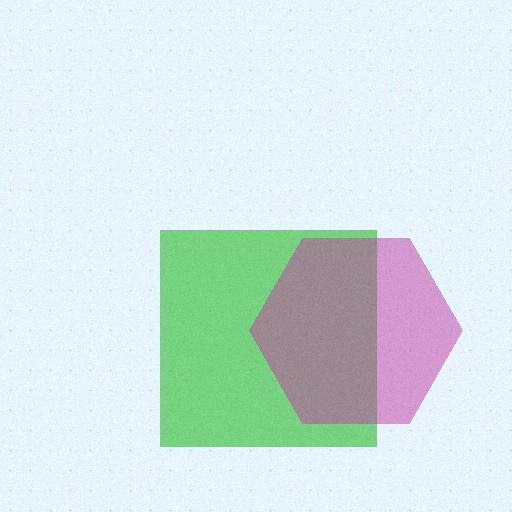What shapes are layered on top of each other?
The layered shapes are: a green square, a magenta hexagon.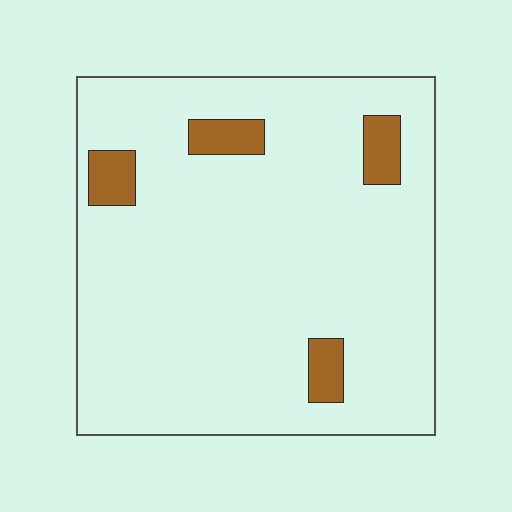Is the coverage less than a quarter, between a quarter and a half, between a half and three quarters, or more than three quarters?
Less than a quarter.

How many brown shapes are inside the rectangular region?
4.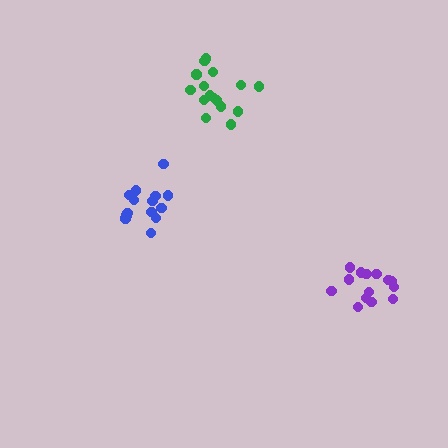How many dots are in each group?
Group 1: 14 dots, Group 2: 14 dots, Group 3: 16 dots (44 total).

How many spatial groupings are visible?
There are 3 spatial groupings.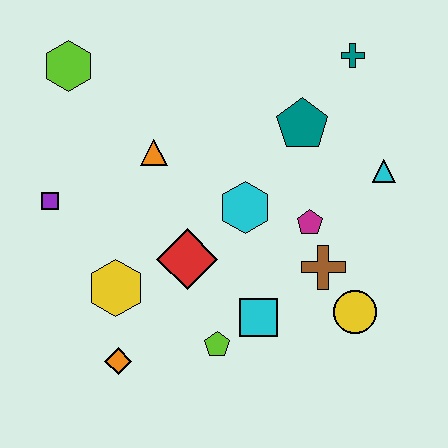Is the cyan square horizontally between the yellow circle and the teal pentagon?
No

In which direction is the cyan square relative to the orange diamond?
The cyan square is to the right of the orange diamond.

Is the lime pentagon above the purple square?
No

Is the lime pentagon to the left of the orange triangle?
No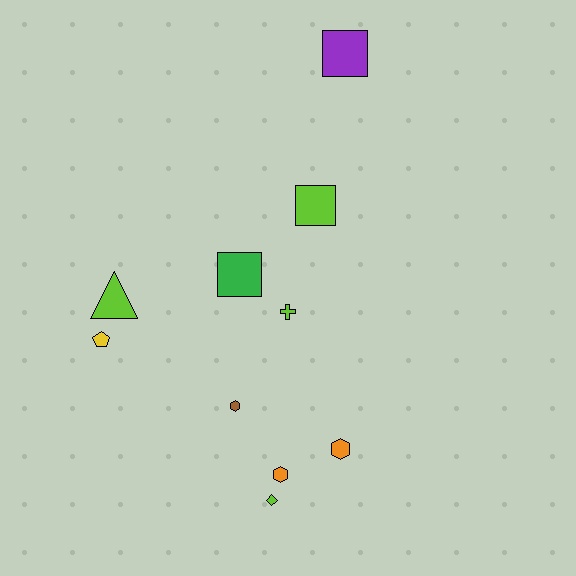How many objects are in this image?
There are 10 objects.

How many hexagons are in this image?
There are 3 hexagons.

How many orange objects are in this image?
There are 2 orange objects.